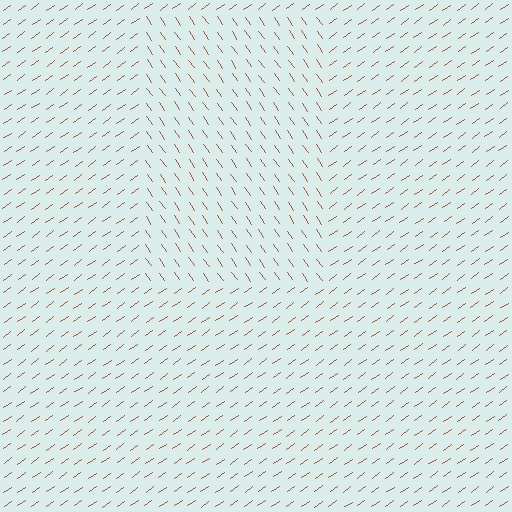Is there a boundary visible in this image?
Yes, there is a texture boundary formed by a change in line orientation.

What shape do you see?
I see a rectangle.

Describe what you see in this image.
The image is filled with small brown line segments. A rectangle region in the image has lines oriented differently from the surrounding lines, creating a visible texture boundary.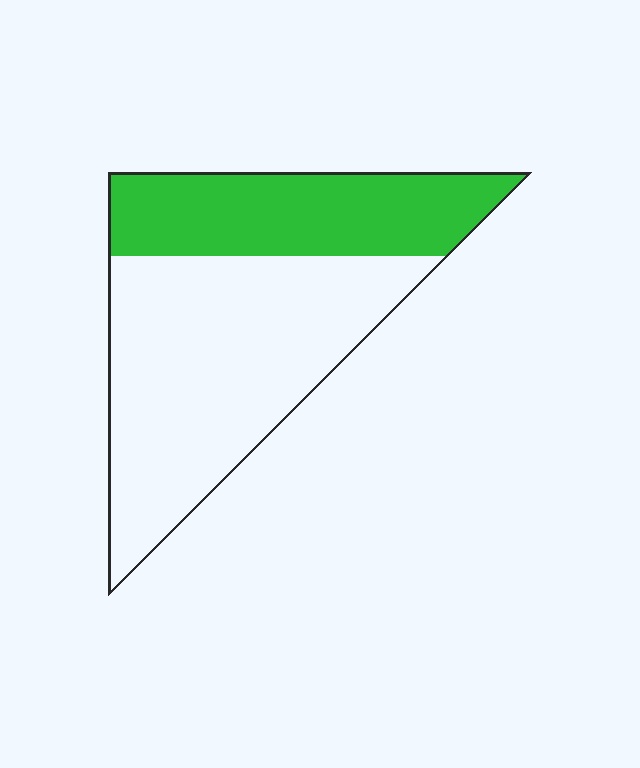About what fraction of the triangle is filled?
About three eighths (3/8).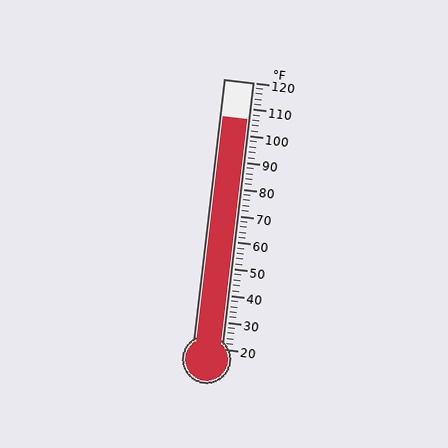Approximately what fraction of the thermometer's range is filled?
The thermometer is filled to approximately 85% of its range.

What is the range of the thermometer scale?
The thermometer scale ranges from 20°F to 120°F.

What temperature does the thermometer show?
The thermometer shows approximately 106°F.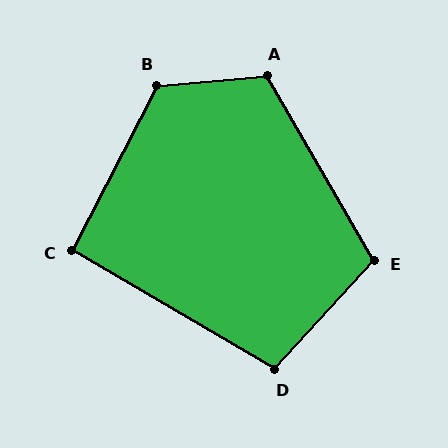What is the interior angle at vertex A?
Approximately 115 degrees (obtuse).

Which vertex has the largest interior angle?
B, at approximately 122 degrees.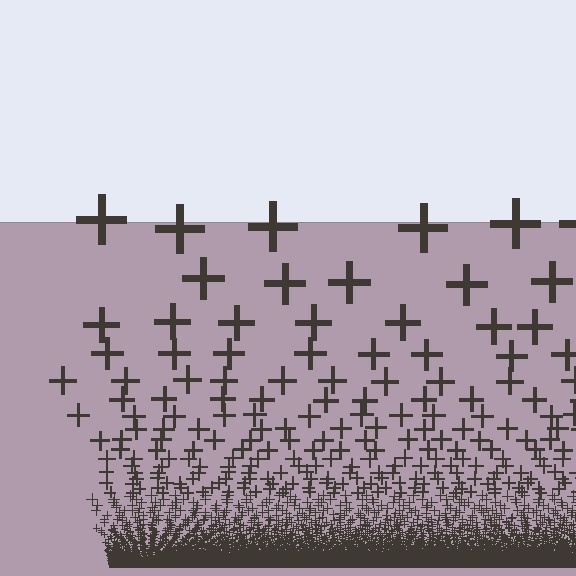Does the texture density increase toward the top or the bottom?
Density increases toward the bottom.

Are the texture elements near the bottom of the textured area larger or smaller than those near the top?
Smaller. The gradient is inverted — elements near the bottom are smaller and denser.